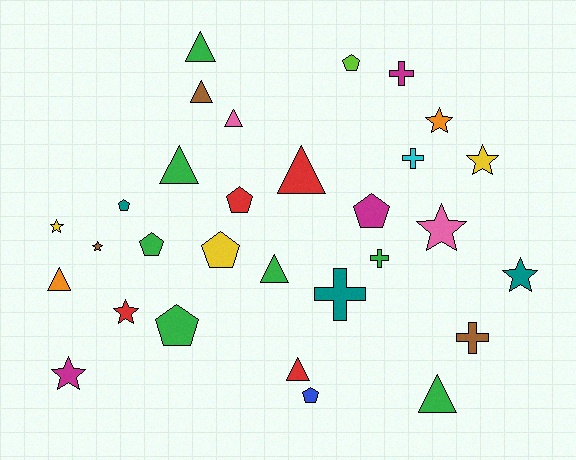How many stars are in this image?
There are 8 stars.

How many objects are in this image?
There are 30 objects.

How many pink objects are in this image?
There are 2 pink objects.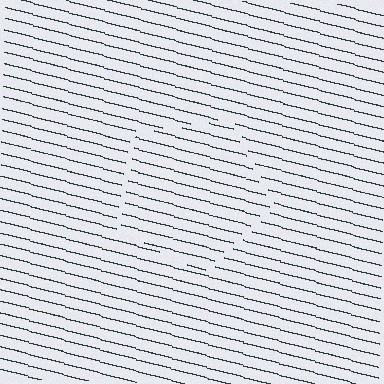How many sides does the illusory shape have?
5 sides — the line-ends trace a pentagon.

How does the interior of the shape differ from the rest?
The interior of the shape contains the same grating, shifted by half a period — the contour is defined by the phase discontinuity where line-ends from the inner and outer gratings abut.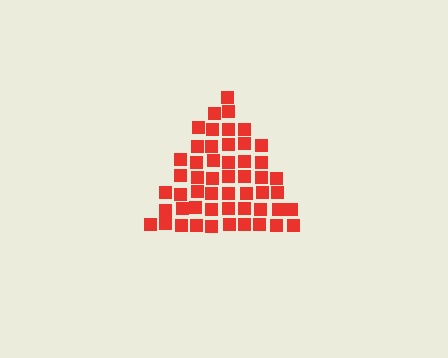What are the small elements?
The small elements are squares.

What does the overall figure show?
The overall figure shows a triangle.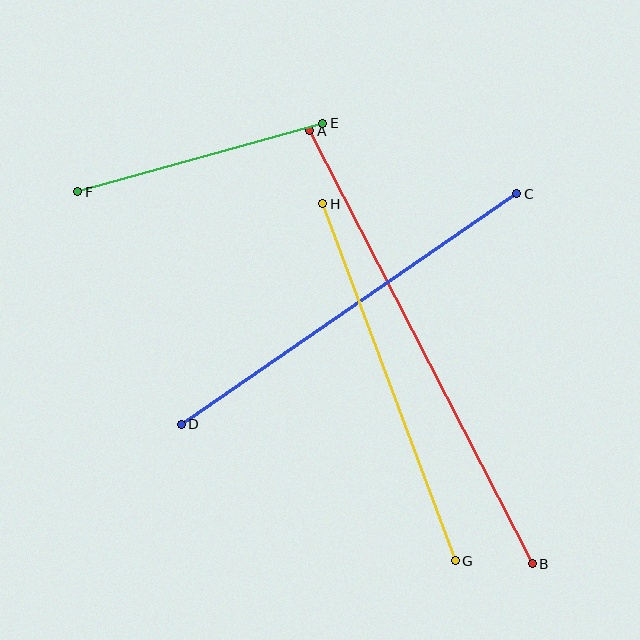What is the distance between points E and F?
The distance is approximately 254 pixels.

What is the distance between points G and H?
The distance is approximately 381 pixels.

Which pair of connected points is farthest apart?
Points A and B are farthest apart.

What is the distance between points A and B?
The distance is approximately 487 pixels.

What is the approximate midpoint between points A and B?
The midpoint is at approximately (421, 347) pixels.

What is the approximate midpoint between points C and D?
The midpoint is at approximately (349, 309) pixels.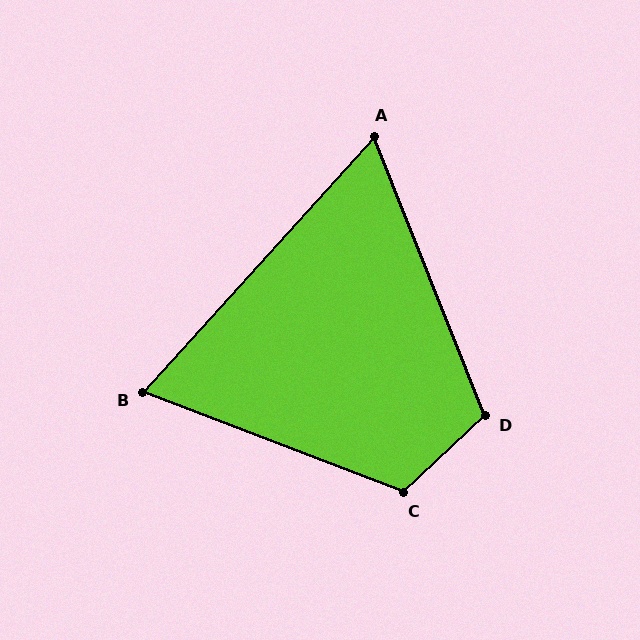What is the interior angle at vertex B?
Approximately 69 degrees (acute).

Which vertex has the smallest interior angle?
A, at approximately 64 degrees.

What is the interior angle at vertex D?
Approximately 111 degrees (obtuse).